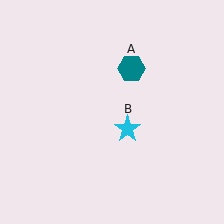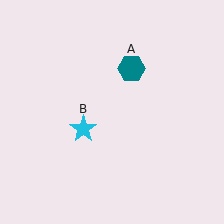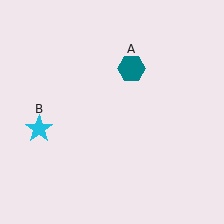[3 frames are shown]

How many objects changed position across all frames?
1 object changed position: cyan star (object B).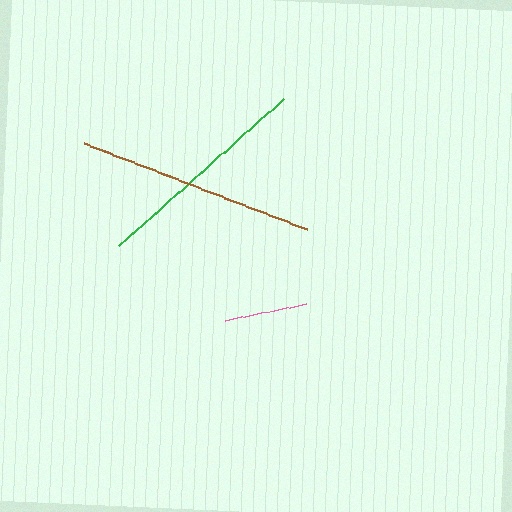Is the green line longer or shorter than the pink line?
The green line is longer than the pink line.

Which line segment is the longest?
The brown line is the longest at approximately 239 pixels.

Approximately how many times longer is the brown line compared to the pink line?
The brown line is approximately 2.9 times the length of the pink line.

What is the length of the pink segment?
The pink segment is approximately 83 pixels long.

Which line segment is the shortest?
The pink line is the shortest at approximately 83 pixels.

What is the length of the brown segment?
The brown segment is approximately 239 pixels long.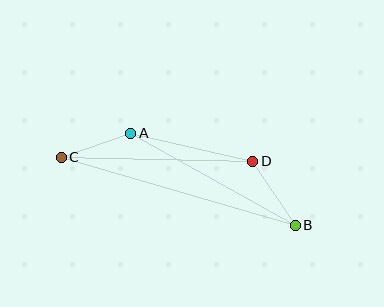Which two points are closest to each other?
Points A and C are closest to each other.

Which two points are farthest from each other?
Points B and C are farthest from each other.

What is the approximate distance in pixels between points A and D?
The distance between A and D is approximately 125 pixels.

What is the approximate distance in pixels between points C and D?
The distance between C and D is approximately 192 pixels.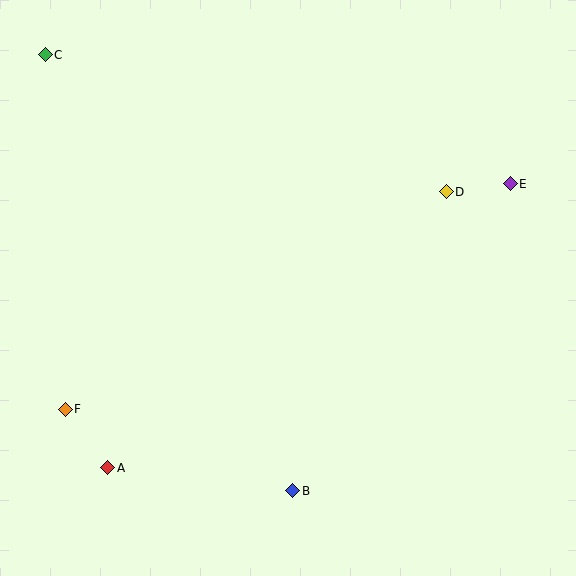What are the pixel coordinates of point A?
Point A is at (108, 468).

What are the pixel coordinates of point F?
Point F is at (65, 409).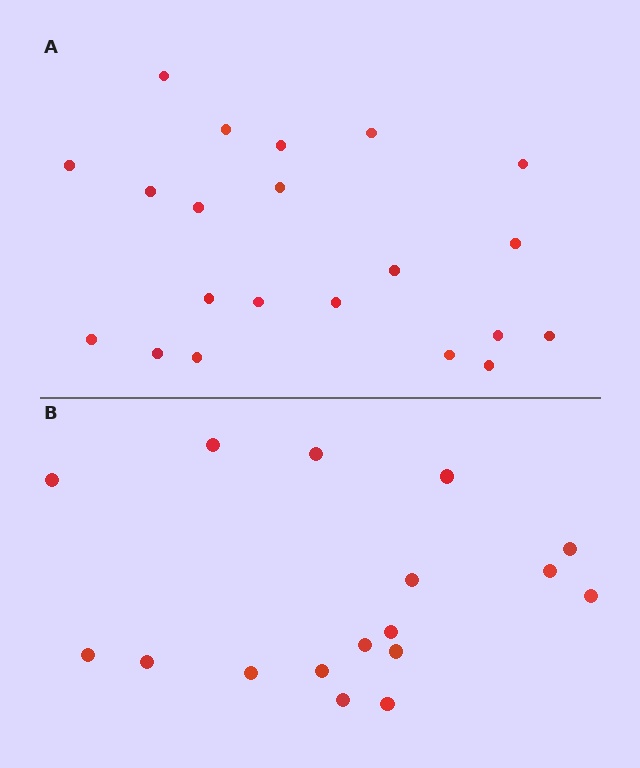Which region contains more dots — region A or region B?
Region A (the top region) has more dots.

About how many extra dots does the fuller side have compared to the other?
Region A has about 4 more dots than region B.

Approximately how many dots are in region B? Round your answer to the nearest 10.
About 20 dots. (The exact count is 17, which rounds to 20.)